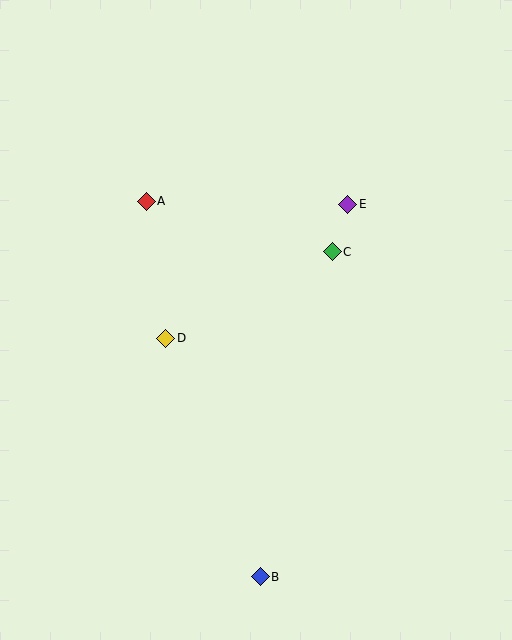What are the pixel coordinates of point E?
Point E is at (348, 205).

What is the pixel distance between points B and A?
The distance between B and A is 393 pixels.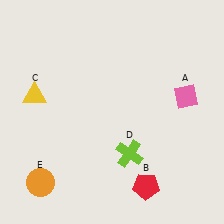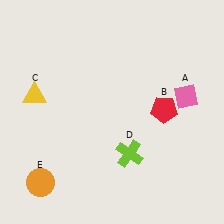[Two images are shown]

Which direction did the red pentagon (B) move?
The red pentagon (B) moved up.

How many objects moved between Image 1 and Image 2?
1 object moved between the two images.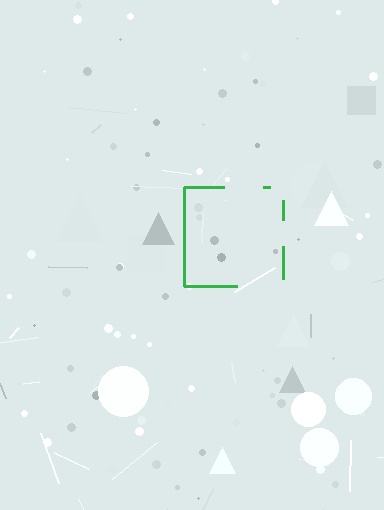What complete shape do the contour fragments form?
The contour fragments form a square.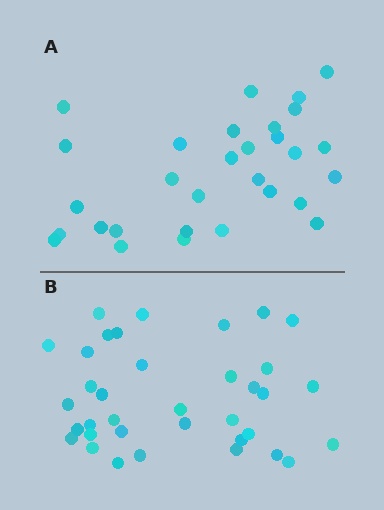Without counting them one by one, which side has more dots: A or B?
Region B (the bottom region) has more dots.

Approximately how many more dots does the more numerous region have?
Region B has about 6 more dots than region A.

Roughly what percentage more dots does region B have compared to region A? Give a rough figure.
About 20% more.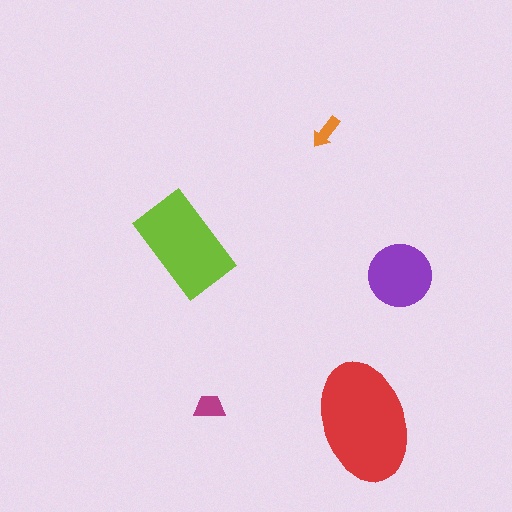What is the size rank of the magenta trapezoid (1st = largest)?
4th.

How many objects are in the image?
There are 5 objects in the image.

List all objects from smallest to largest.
The orange arrow, the magenta trapezoid, the purple circle, the lime rectangle, the red ellipse.